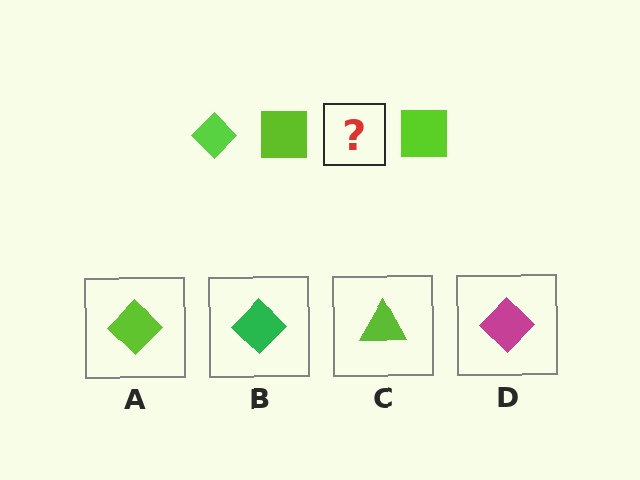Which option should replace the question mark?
Option A.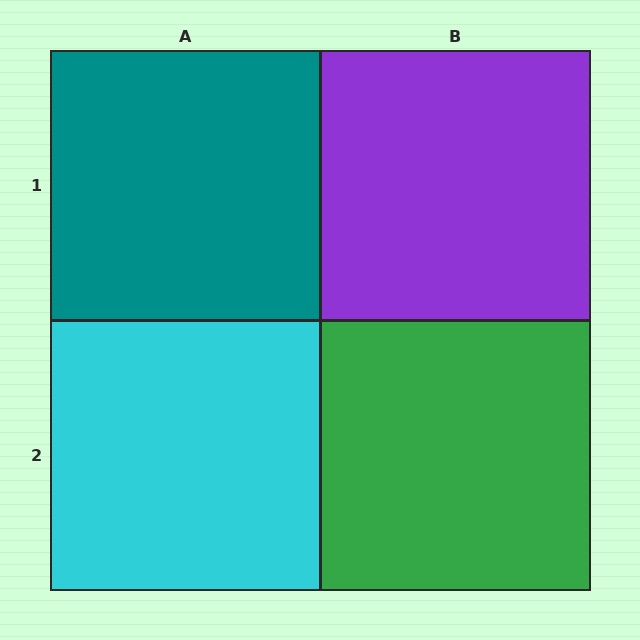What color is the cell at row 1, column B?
Purple.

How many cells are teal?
1 cell is teal.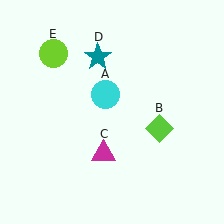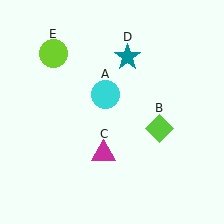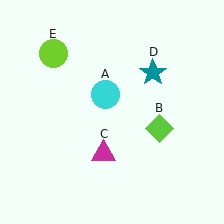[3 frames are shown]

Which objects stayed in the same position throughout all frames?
Cyan circle (object A) and lime diamond (object B) and magenta triangle (object C) and lime circle (object E) remained stationary.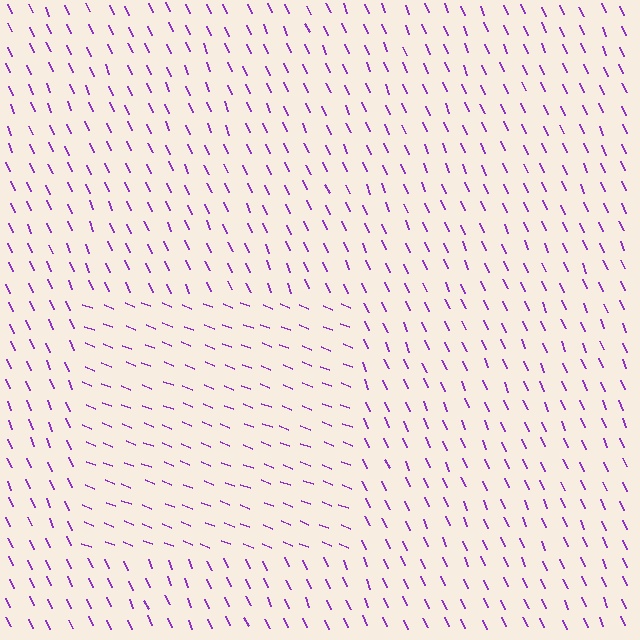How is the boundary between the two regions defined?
The boundary is defined purely by a change in line orientation (approximately 45 degrees difference). All lines are the same color and thickness.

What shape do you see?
I see a rectangle.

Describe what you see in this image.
The image is filled with small purple line segments. A rectangle region in the image has lines oriented differently from the surrounding lines, creating a visible texture boundary.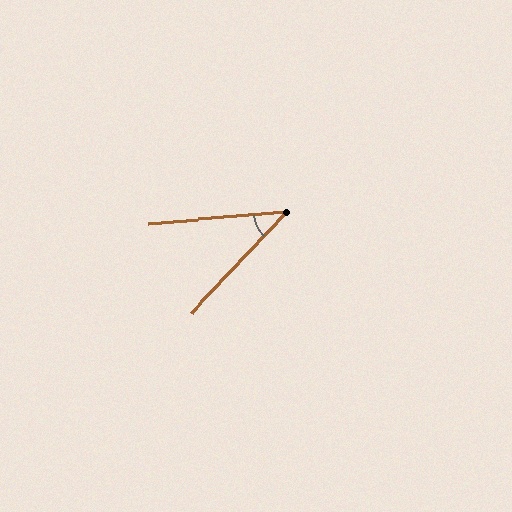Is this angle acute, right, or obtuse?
It is acute.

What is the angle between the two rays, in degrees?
Approximately 42 degrees.